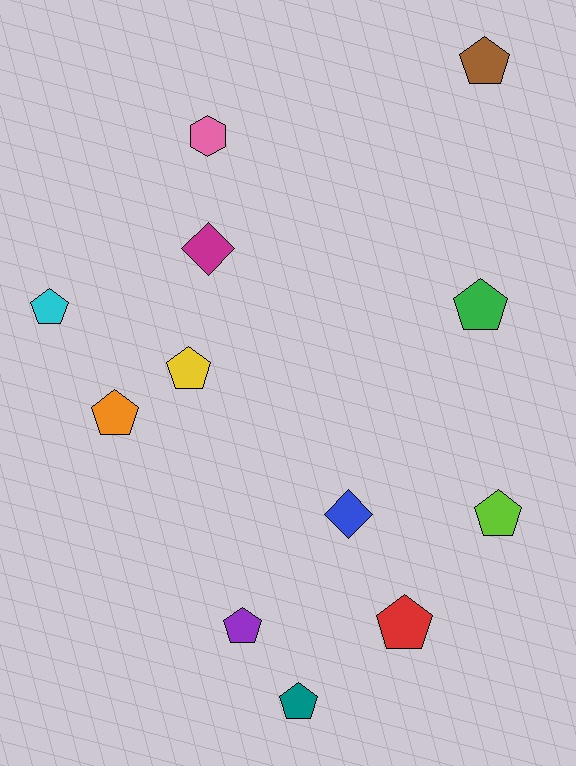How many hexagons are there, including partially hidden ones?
There is 1 hexagon.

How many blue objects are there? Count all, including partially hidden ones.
There is 1 blue object.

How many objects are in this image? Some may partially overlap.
There are 12 objects.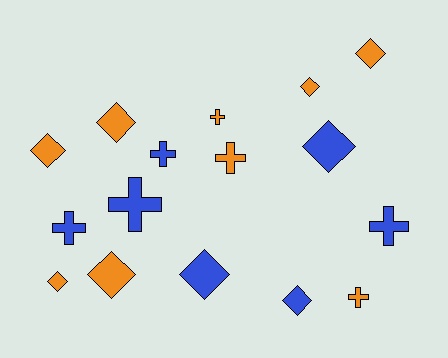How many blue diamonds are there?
There are 3 blue diamonds.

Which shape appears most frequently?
Diamond, with 9 objects.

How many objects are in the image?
There are 16 objects.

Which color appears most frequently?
Orange, with 9 objects.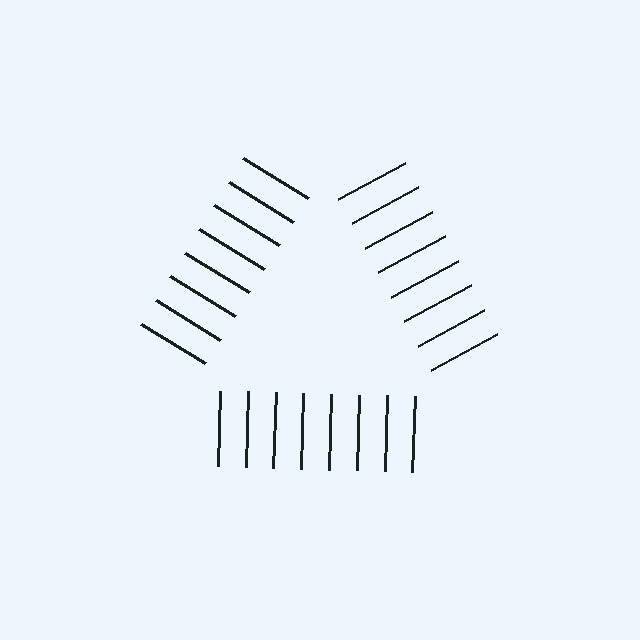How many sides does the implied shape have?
3 sides — the line-ends trace a triangle.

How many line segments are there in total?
24 — 8 along each of the 3 edges.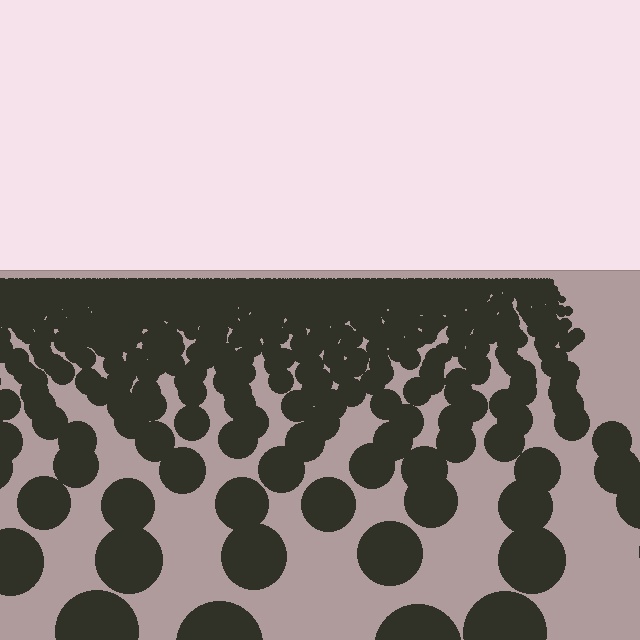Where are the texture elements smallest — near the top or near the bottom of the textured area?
Near the top.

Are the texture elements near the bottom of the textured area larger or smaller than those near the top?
Larger. Near the bottom, elements are closer to the viewer and appear at a bigger on-screen size.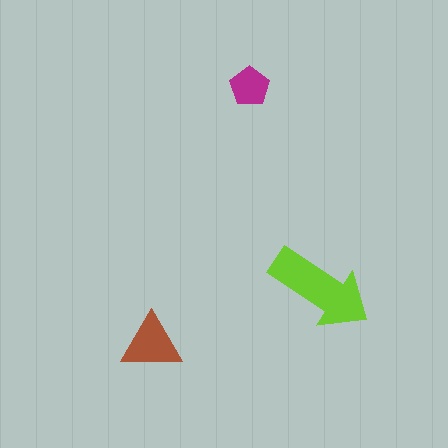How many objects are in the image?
There are 3 objects in the image.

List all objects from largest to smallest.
The lime arrow, the brown triangle, the magenta pentagon.